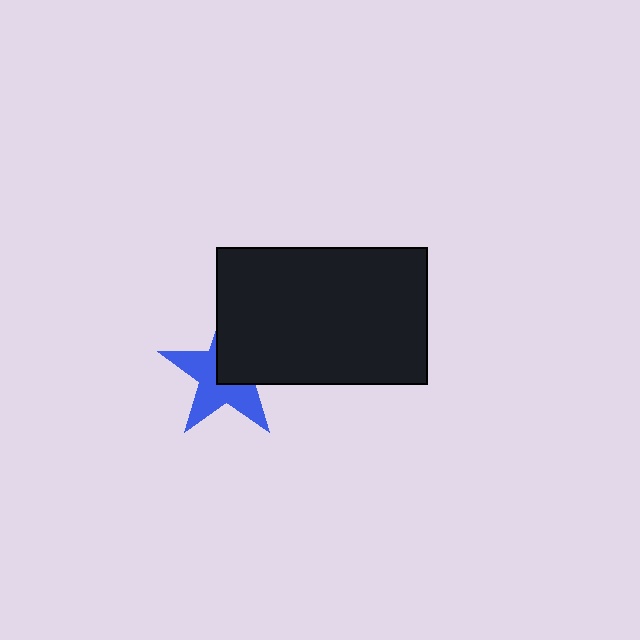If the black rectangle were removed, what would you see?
You would see the complete blue star.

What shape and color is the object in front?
The object in front is a black rectangle.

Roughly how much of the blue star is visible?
About half of it is visible (roughly 54%).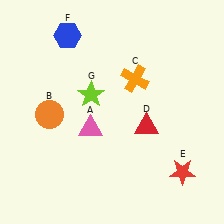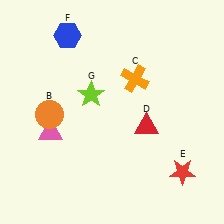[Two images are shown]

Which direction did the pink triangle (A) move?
The pink triangle (A) moved left.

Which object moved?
The pink triangle (A) moved left.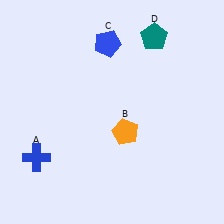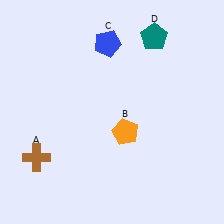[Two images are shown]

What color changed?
The cross (A) changed from blue in Image 1 to brown in Image 2.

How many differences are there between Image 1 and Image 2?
There is 1 difference between the two images.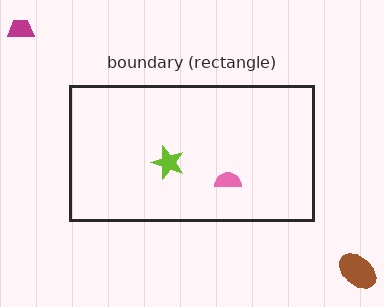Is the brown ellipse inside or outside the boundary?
Outside.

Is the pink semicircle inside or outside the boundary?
Inside.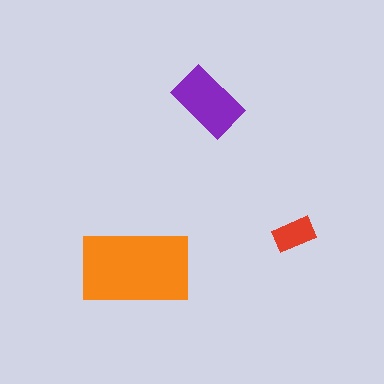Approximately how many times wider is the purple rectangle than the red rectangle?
About 1.5 times wider.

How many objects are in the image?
There are 3 objects in the image.